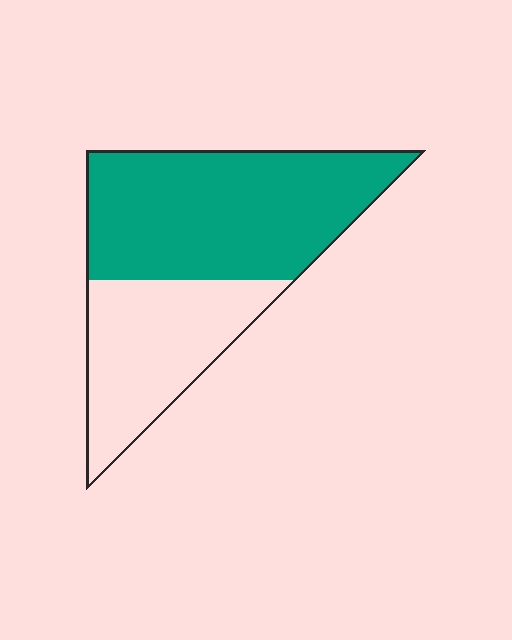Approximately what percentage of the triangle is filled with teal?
Approximately 60%.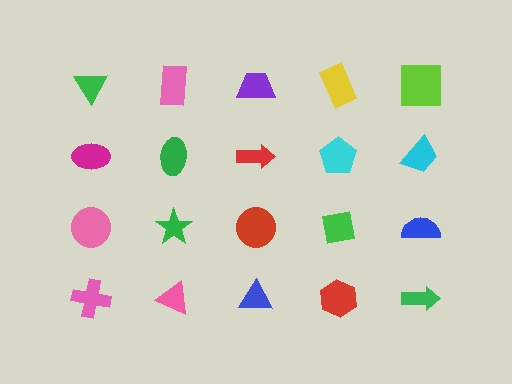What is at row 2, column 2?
A green ellipse.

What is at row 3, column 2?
A green star.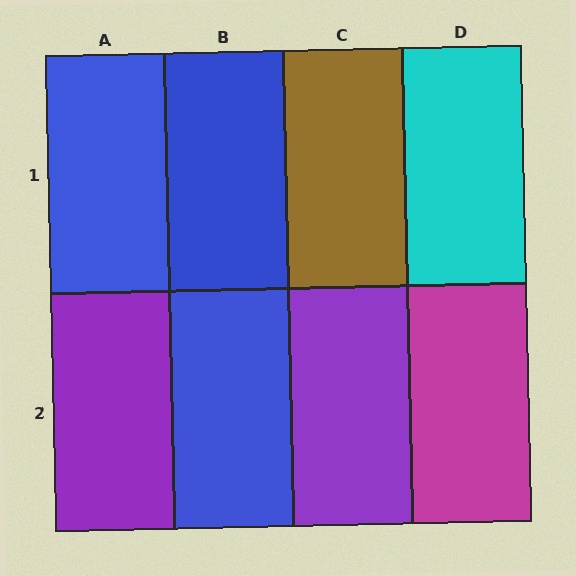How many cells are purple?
2 cells are purple.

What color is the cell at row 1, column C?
Brown.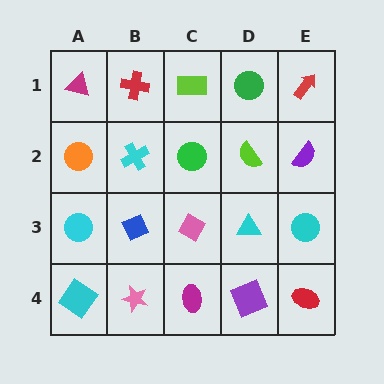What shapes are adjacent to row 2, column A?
A magenta triangle (row 1, column A), a cyan circle (row 3, column A), a cyan cross (row 2, column B).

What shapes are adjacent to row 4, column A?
A cyan circle (row 3, column A), a pink star (row 4, column B).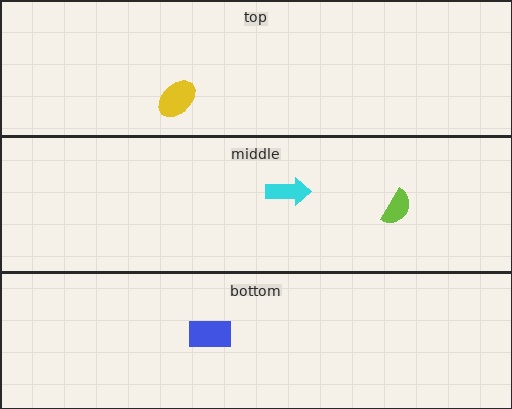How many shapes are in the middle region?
2.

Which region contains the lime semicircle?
The middle region.